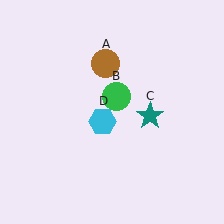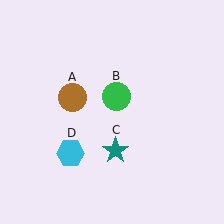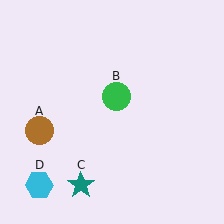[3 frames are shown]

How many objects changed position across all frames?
3 objects changed position: brown circle (object A), teal star (object C), cyan hexagon (object D).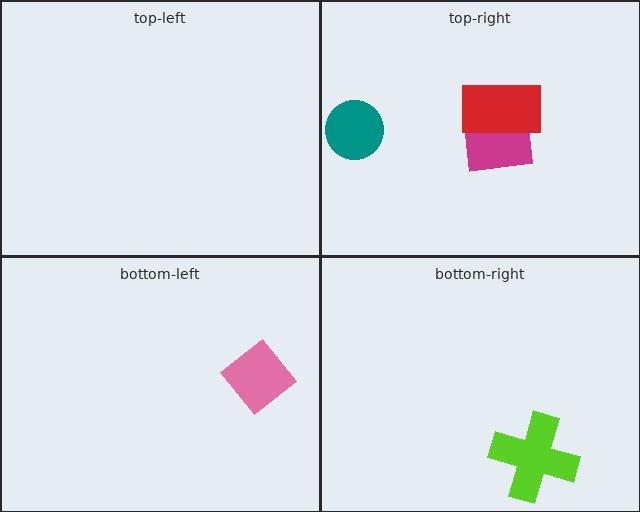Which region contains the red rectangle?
The top-right region.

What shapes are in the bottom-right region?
The lime cross.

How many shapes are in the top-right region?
3.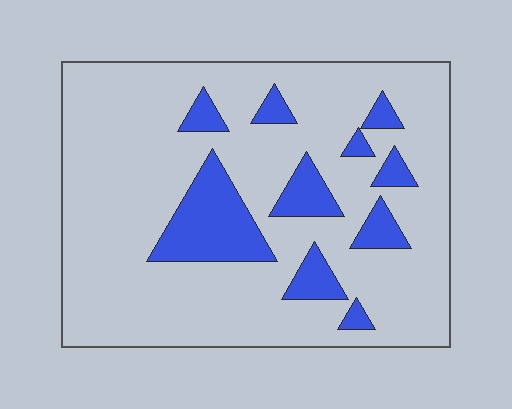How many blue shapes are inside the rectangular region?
10.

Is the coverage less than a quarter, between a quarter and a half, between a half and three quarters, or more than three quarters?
Less than a quarter.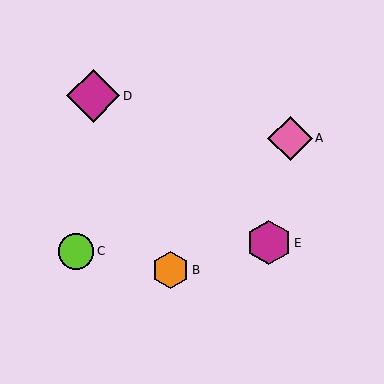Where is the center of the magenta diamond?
The center of the magenta diamond is at (93, 96).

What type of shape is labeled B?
Shape B is an orange hexagon.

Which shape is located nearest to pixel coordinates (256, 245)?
The magenta hexagon (labeled E) at (269, 243) is nearest to that location.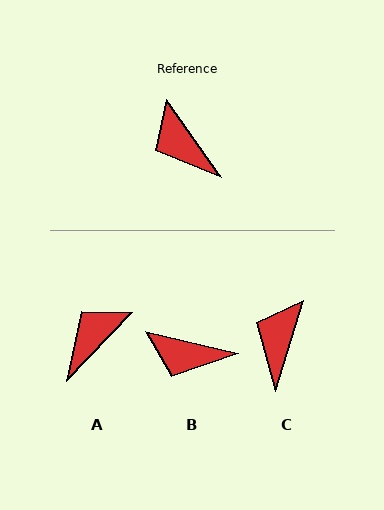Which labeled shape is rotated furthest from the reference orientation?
A, about 80 degrees away.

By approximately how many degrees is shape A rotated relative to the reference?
Approximately 80 degrees clockwise.